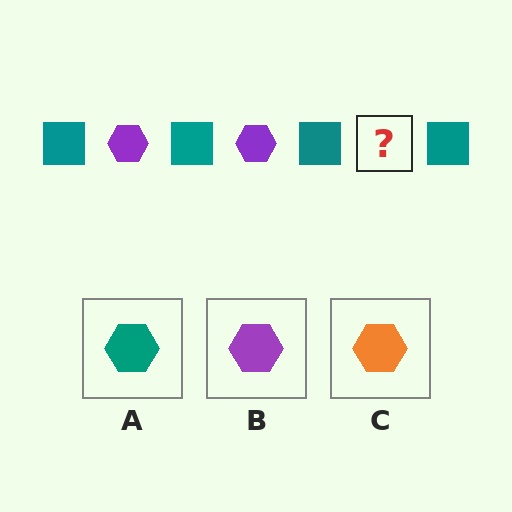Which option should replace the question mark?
Option B.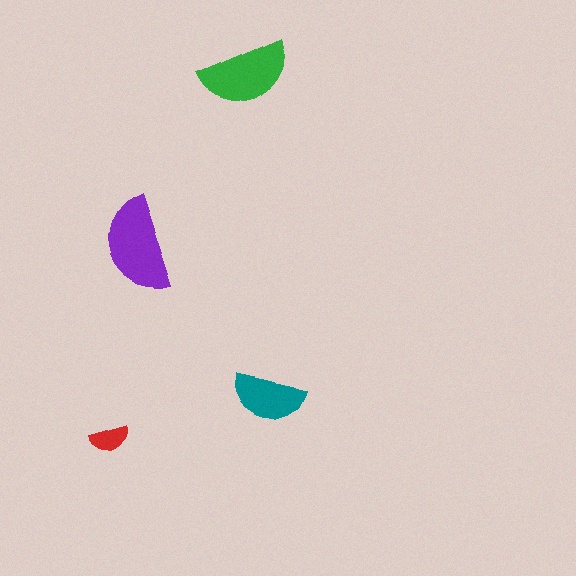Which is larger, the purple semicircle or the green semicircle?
The purple one.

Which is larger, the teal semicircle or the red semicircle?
The teal one.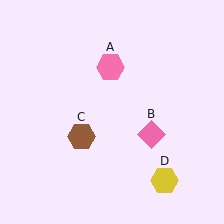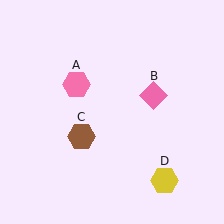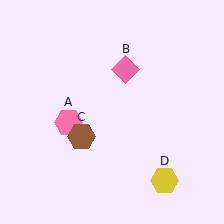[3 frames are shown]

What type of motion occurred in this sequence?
The pink hexagon (object A), pink diamond (object B) rotated counterclockwise around the center of the scene.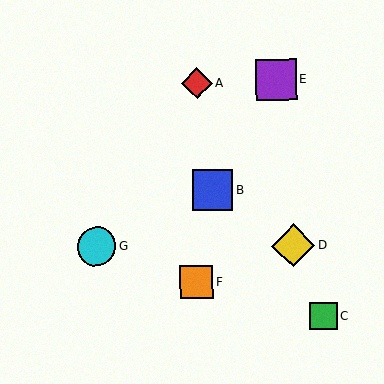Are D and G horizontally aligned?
Yes, both are at y≈245.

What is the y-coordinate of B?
Object B is at y≈190.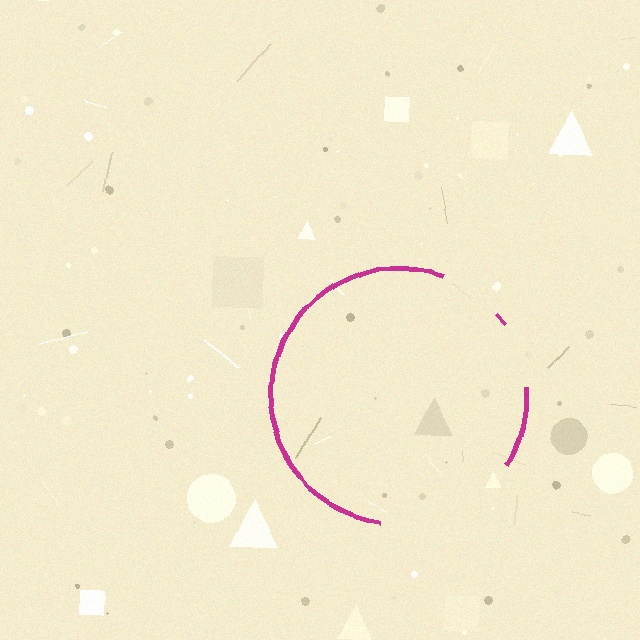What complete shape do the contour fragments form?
The contour fragments form a circle.